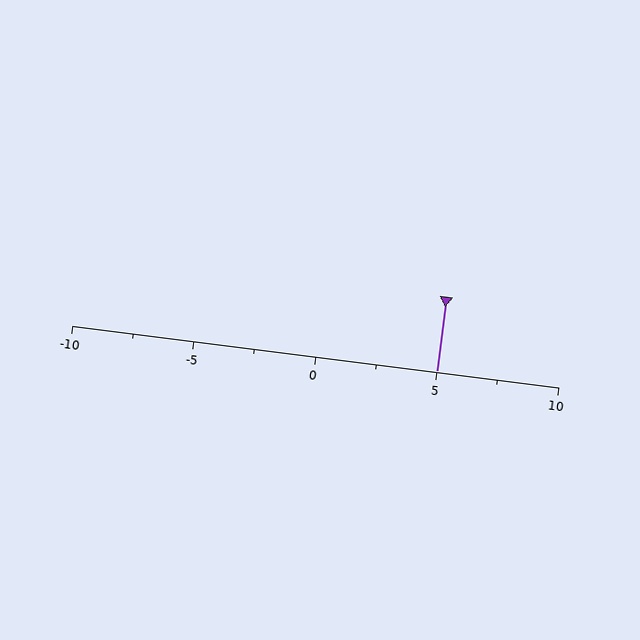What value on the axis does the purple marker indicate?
The marker indicates approximately 5.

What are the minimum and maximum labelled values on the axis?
The axis runs from -10 to 10.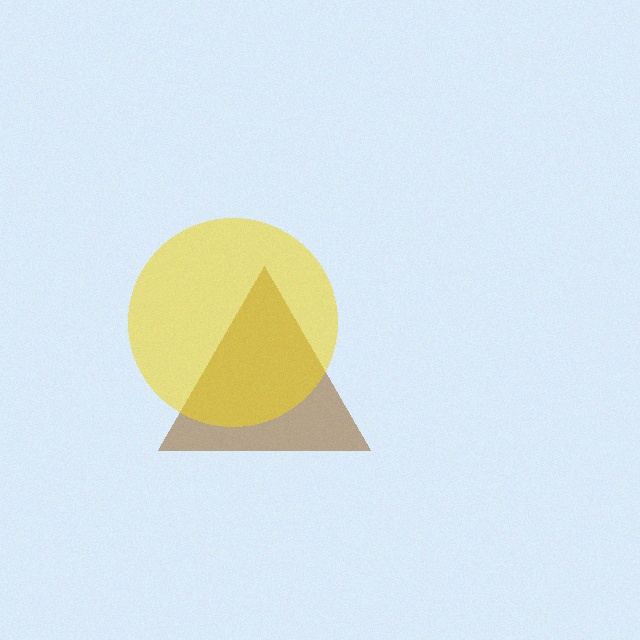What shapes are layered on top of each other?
The layered shapes are: a brown triangle, a yellow circle.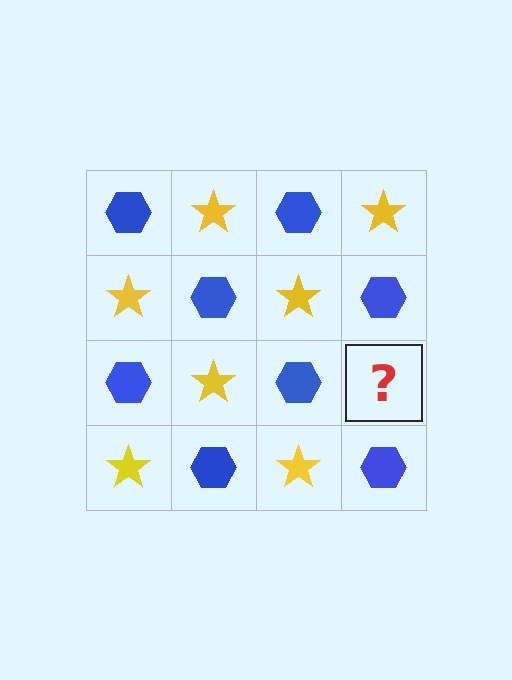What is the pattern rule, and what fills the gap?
The rule is that it alternates blue hexagon and yellow star in a checkerboard pattern. The gap should be filled with a yellow star.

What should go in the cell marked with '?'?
The missing cell should contain a yellow star.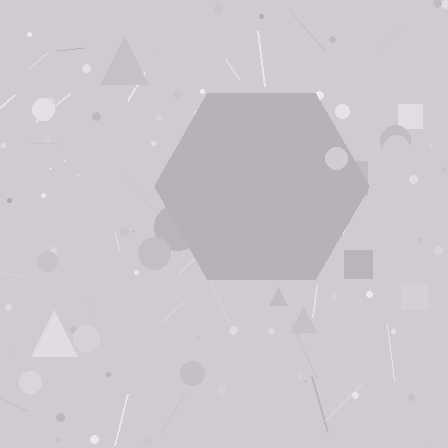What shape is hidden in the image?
A hexagon is hidden in the image.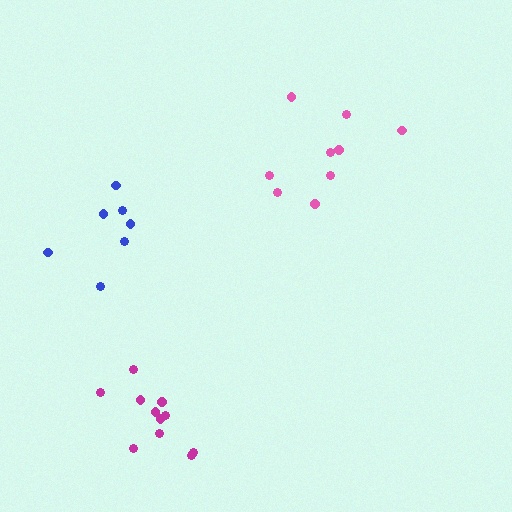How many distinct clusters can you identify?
There are 3 distinct clusters.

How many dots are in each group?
Group 1: 9 dots, Group 2: 7 dots, Group 3: 11 dots (27 total).